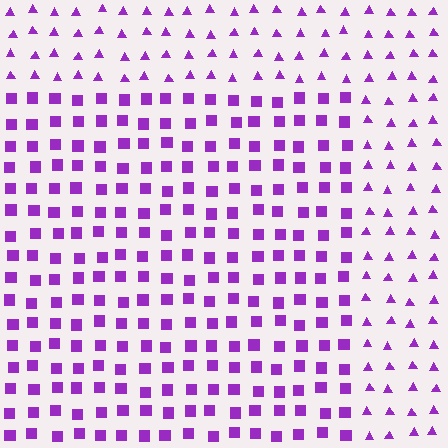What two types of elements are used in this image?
The image uses squares inside the rectangle region and triangles outside it.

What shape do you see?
I see a rectangle.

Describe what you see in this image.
The image is filled with small purple elements arranged in a uniform grid. A rectangle-shaped region contains squares, while the surrounding area contains triangles. The boundary is defined purely by the change in element shape.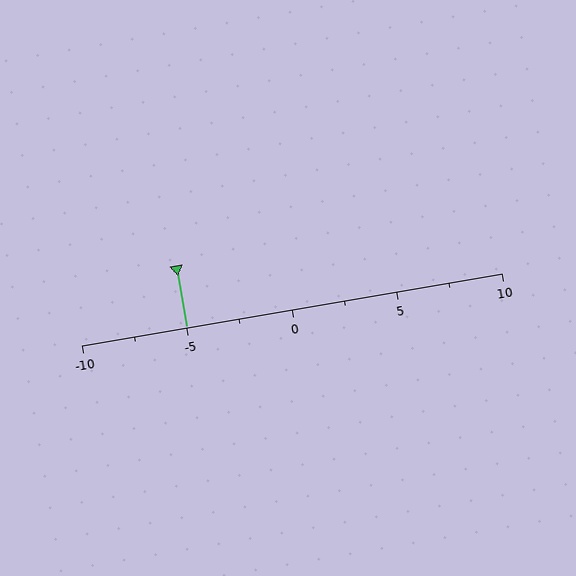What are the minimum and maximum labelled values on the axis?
The axis runs from -10 to 10.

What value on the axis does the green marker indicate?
The marker indicates approximately -5.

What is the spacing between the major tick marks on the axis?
The major ticks are spaced 5 apart.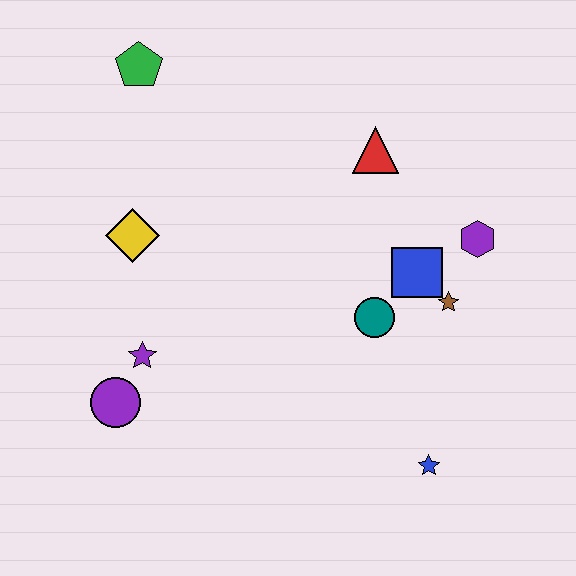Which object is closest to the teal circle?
The blue square is closest to the teal circle.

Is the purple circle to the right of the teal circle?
No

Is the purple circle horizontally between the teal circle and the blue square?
No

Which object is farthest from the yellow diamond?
The blue star is farthest from the yellow diamond.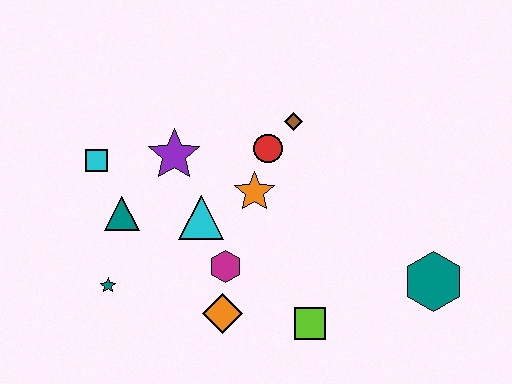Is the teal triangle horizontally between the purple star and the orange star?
No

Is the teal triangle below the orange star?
Yes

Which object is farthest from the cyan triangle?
The teal hexagon is farthest from the cyan triangle.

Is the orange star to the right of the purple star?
Yes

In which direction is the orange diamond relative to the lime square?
The orange diamond is to the left of the lime square.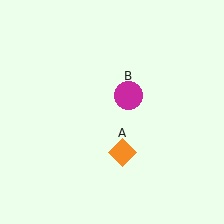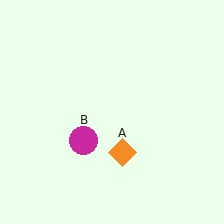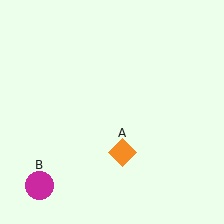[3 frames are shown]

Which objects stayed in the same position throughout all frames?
Orange diamond (object A) remained stationary.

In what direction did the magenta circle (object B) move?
The magenta circle (object B) moved down and to the left.